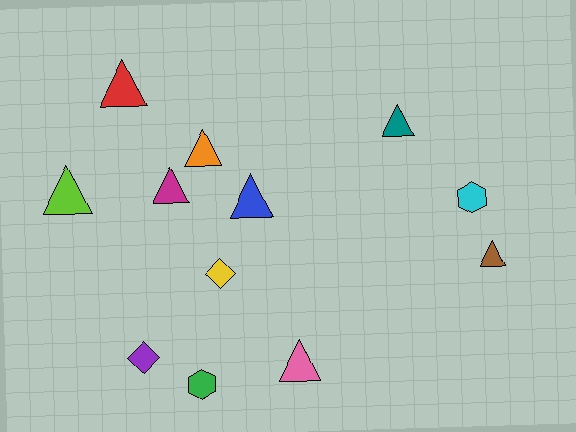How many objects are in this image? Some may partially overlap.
There are 12 objects.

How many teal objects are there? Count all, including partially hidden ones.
There is 1 teal object.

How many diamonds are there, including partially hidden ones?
There are 2 diamonds.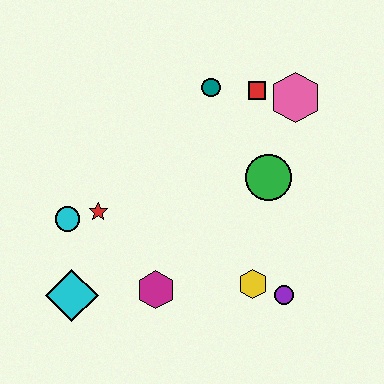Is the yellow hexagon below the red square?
Yes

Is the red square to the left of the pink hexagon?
Yes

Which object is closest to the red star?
The cyan circle is closest to the red star.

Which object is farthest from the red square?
The cyan diamond is farthest from the red square.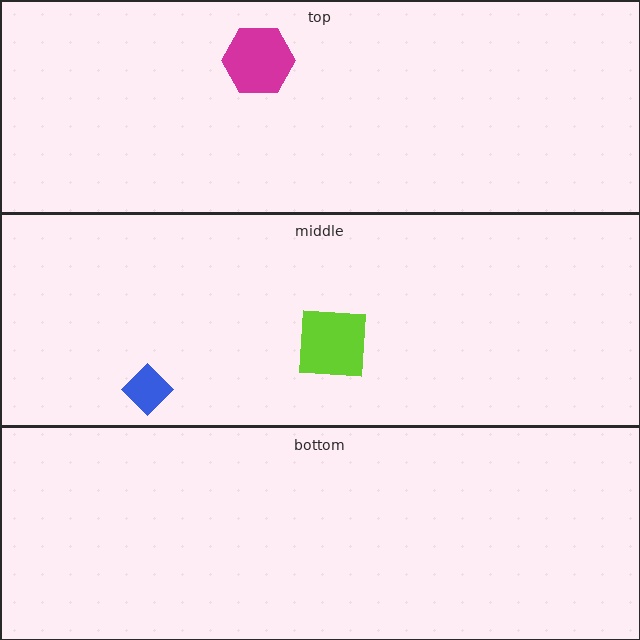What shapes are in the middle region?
The lime square, the blue diamond.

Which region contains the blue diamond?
The middle region.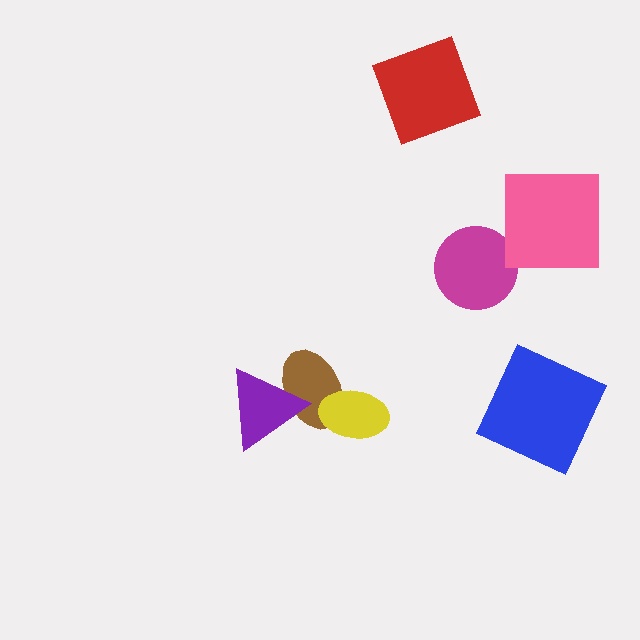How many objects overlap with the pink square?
0 objects overlap with the pink square.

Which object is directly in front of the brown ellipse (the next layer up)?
The purple triangle is directly in front of the brown ellipse.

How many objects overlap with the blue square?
0 objects overlap with the blue square.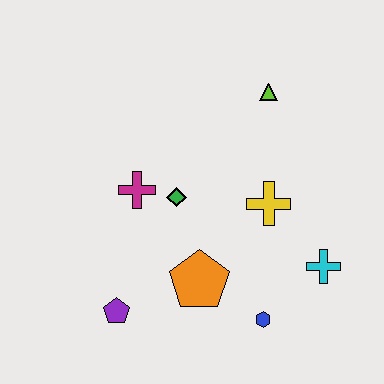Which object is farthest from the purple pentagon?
The lime triangle is farthest from the purple pentagon.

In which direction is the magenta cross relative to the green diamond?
The magenta cross is to the left of the green diamond.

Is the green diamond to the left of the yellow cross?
Yes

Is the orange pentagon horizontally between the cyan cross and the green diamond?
Yes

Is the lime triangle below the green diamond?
No